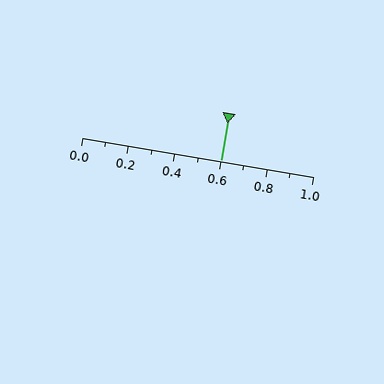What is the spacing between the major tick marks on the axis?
The major ticks are spaced 0.2 apart.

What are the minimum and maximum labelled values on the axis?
The axis runs from 0.0 to 1.0.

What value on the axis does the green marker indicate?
The marker indicates approximately 0.6.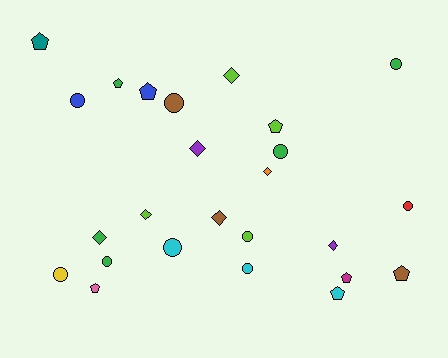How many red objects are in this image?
There is 1 red object.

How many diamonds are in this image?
There are 7 diamonds.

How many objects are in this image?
There are 25 objects.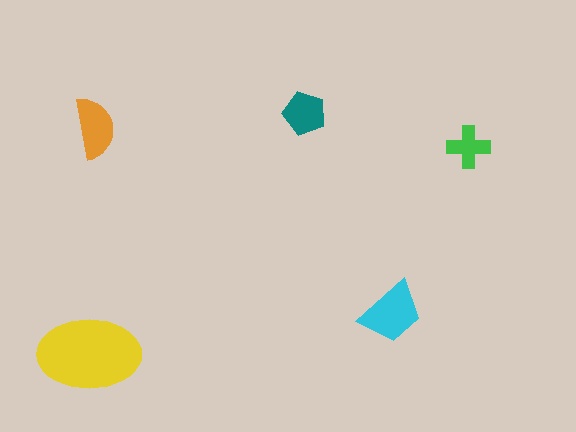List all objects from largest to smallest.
The yellow ellipse, the cyan trapezoid, the orange semicircle, the teal pentagon, the green cross.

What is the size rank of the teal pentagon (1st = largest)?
4th.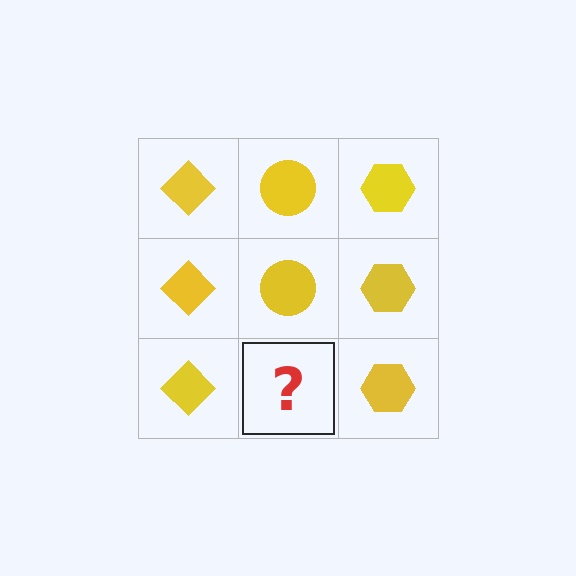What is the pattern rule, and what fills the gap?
The rule is that each column has a consistent shape. The gap should be filled with a yellow circle.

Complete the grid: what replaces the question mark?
The question mark should be replaced with a yellow circle.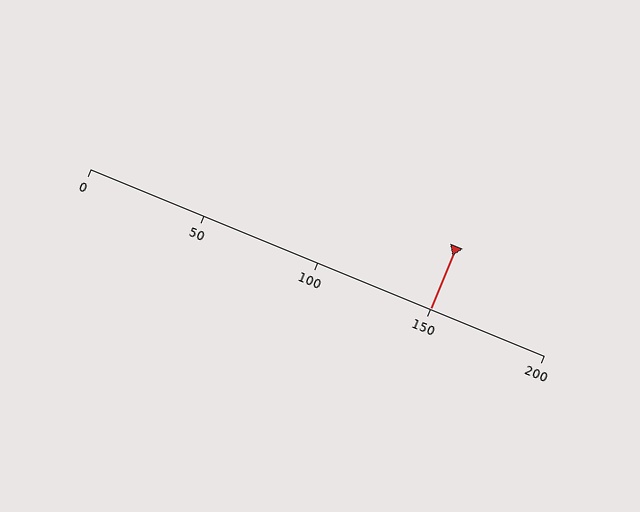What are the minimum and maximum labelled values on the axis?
The axis runs from 0 to 200.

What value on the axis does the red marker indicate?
The marker indicates approximately 150.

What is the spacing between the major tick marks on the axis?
The major ticks are spaced 50 apart.